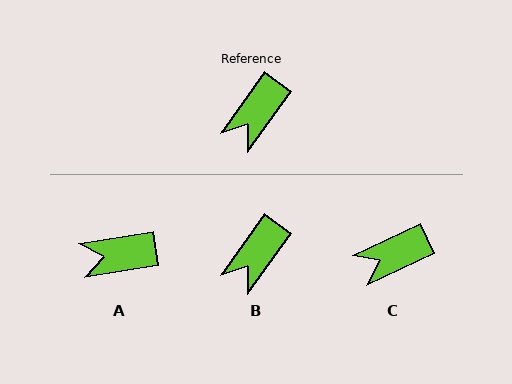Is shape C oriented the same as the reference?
No, it is off by about 29 degrees.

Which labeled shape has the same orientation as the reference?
B.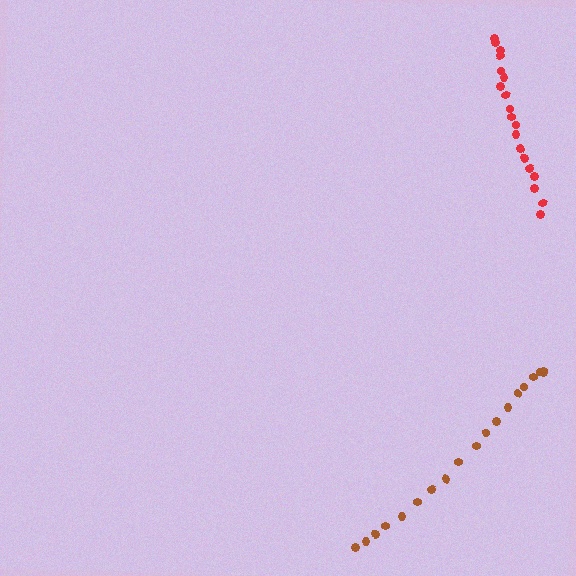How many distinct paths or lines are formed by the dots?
There are 2 distinct paths.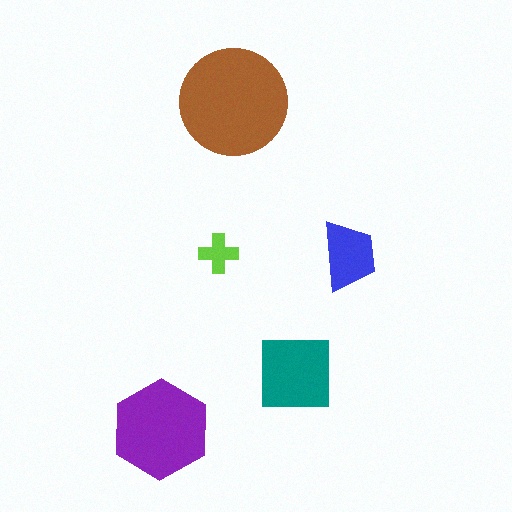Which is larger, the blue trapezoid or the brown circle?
The brown circle.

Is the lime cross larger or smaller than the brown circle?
Smaller.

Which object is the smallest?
The lime cross.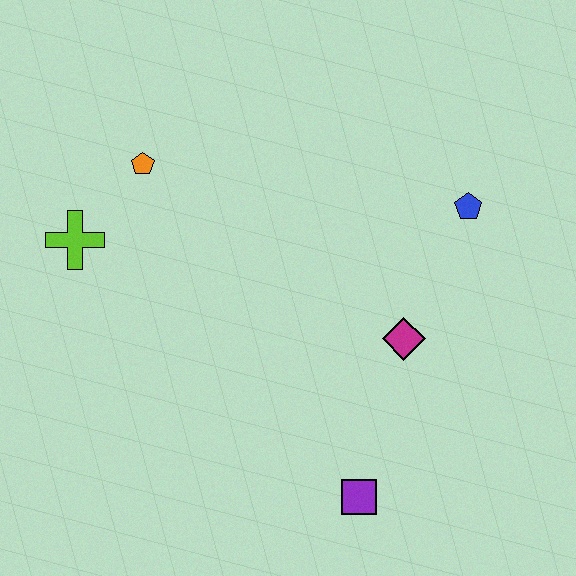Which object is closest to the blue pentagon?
The magenta diamond is closest to the blue pentagon.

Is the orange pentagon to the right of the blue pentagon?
No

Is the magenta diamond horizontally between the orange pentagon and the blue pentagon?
Yes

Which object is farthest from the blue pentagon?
The lime cross is farthest from the blue pentagon.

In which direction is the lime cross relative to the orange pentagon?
The lime cross is below the orange pentagon.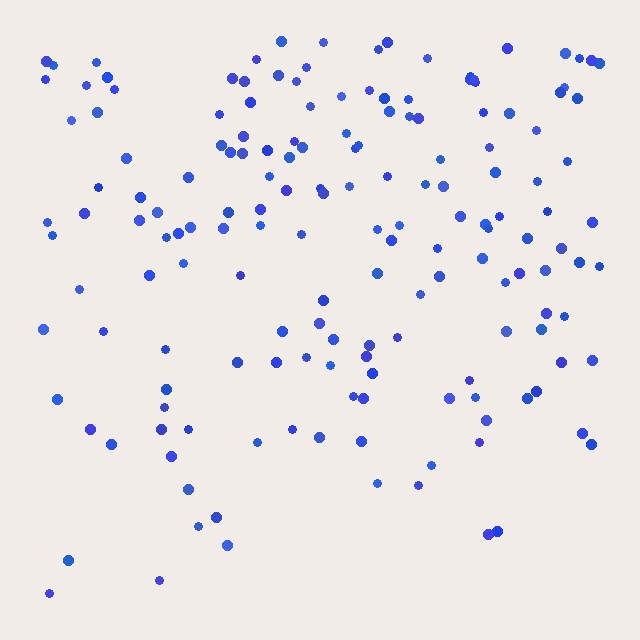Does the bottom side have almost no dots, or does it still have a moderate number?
Still a moderate number, just noticeably fewer than the top.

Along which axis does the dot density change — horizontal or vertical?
Vertical.